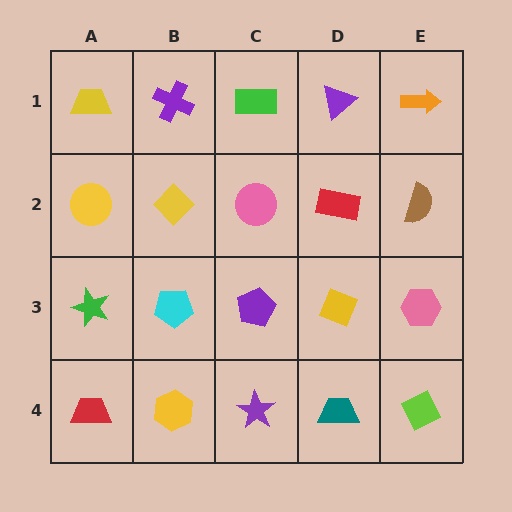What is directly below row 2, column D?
A yellow diamond.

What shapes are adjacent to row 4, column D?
A yellow diamond (row 3, column D), a purple star (row 4, column C), a lime diamond (row 4, column E).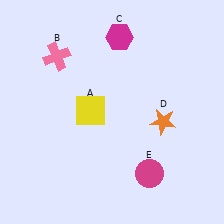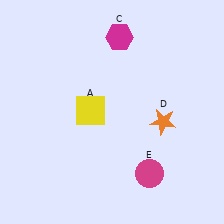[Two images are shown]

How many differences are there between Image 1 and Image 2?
There is 1 difference between the two images.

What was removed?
The pink cross (B) was removed in Image 2.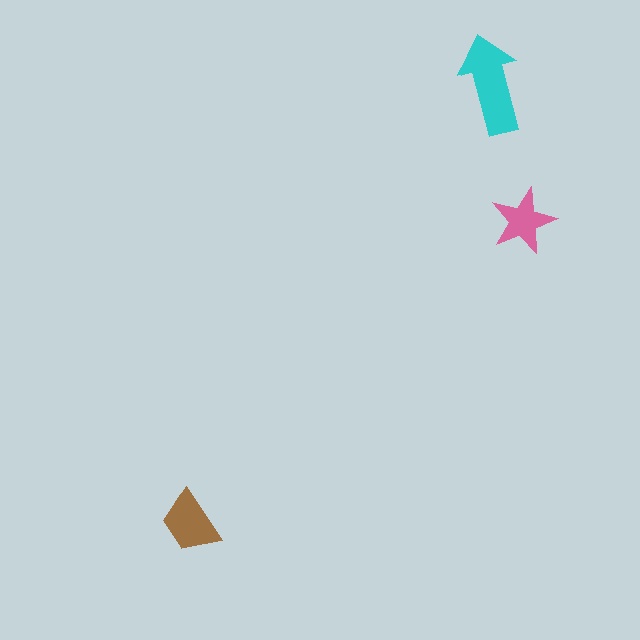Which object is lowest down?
The brown trapezoid is bottommost.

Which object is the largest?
The cyan arrow.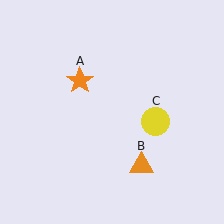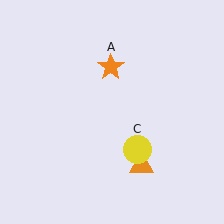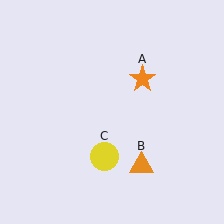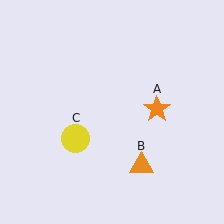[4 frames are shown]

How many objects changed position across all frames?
2 objects changed position: orange star (object A), yellow circle (object C).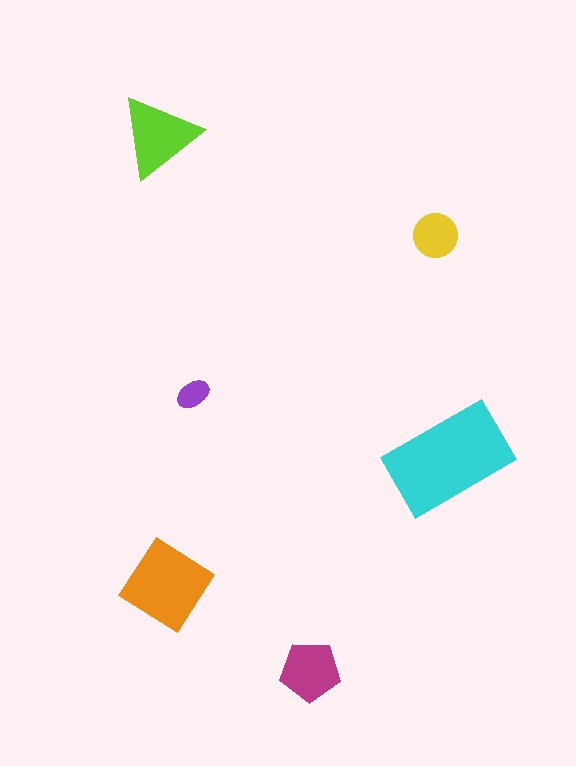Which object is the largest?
The cyan rectangle.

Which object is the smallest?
The purple ellipse.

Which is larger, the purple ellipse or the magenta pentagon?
The magenta pentagon.